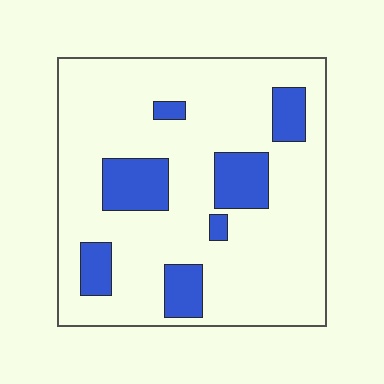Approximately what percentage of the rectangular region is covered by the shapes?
Approximately 20%.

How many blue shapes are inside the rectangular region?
7.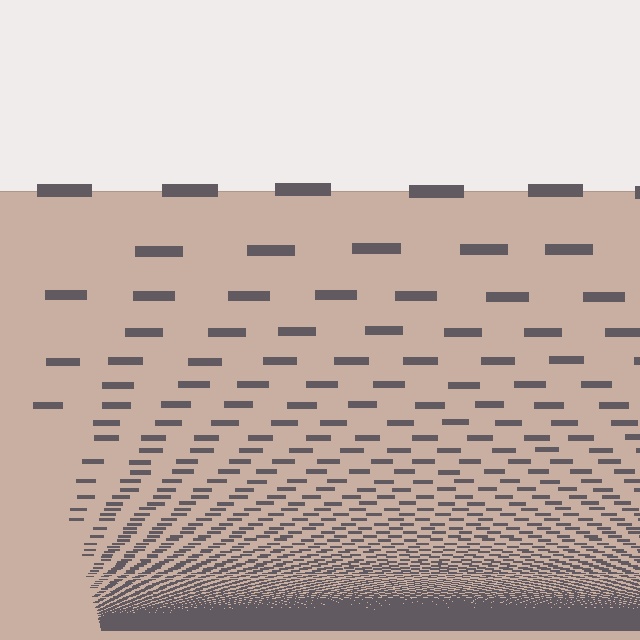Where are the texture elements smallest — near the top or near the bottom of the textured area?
Near the bottom.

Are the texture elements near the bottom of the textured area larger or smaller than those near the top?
Smaller. The gradient is inverted — elements near the bottom are smaller and denser.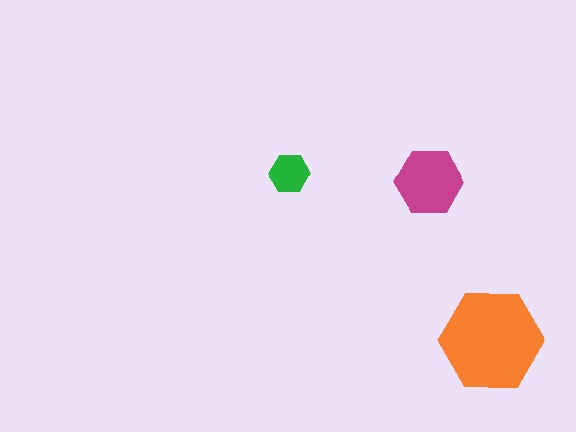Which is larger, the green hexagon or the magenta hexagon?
The magenta one.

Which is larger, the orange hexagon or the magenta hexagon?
The orange one.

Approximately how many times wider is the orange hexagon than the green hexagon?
About 2.5 times wider.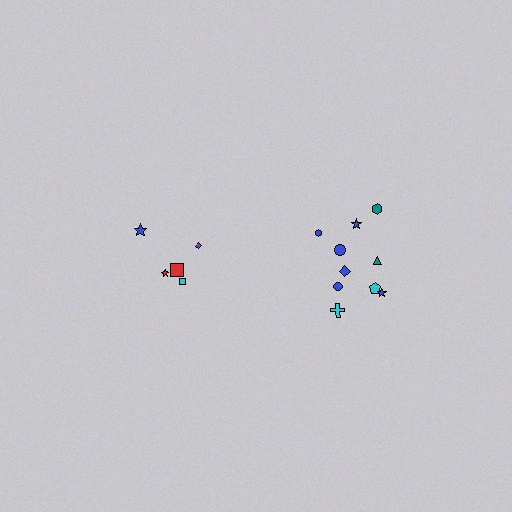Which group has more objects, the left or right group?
The right group.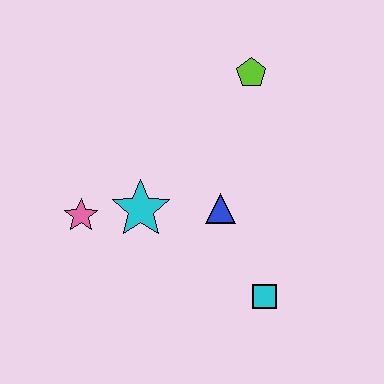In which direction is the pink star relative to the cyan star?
The pink star is to the left of the cyan star.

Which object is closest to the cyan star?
The pink star is closest to the cyan star.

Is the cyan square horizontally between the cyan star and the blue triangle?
No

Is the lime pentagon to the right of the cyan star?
Yes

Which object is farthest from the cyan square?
The lime pentagon is farthest from the cyan square.